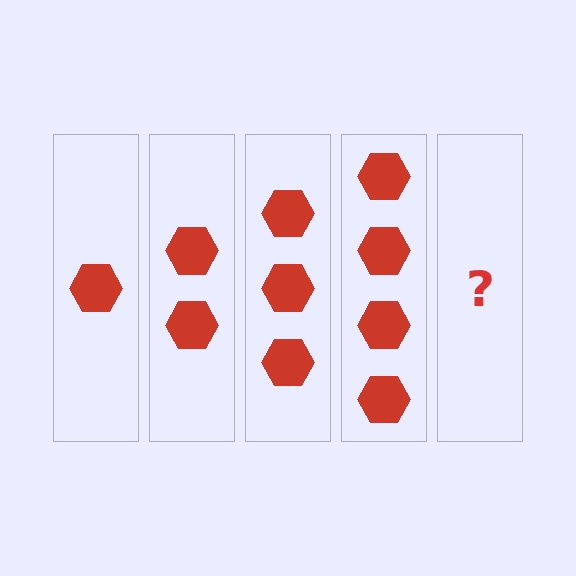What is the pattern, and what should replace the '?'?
The pattern is that each step adds one more hexagon. The '?' should be 5 hexagons.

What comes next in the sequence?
The next element should be 5 hexagons.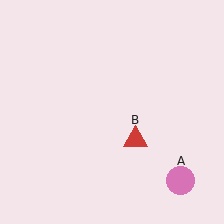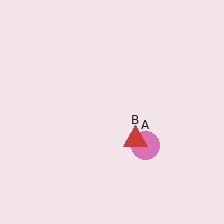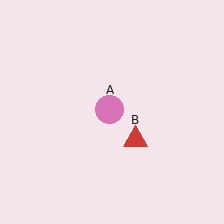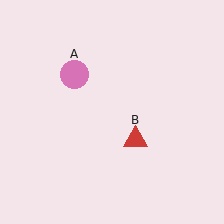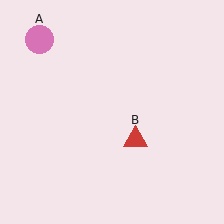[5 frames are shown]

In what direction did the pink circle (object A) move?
The pink circle (object A) moved up and to the left.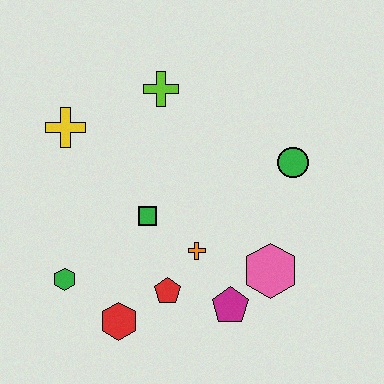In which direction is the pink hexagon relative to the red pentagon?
The pink hexagon is to the right of the red pentagon.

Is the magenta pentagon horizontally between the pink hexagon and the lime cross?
Yes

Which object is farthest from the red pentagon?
The lime cross is farthest from the red pentagon.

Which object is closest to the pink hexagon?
The magenta pentagon is closest to the pink hexagon.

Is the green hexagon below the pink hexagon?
Yes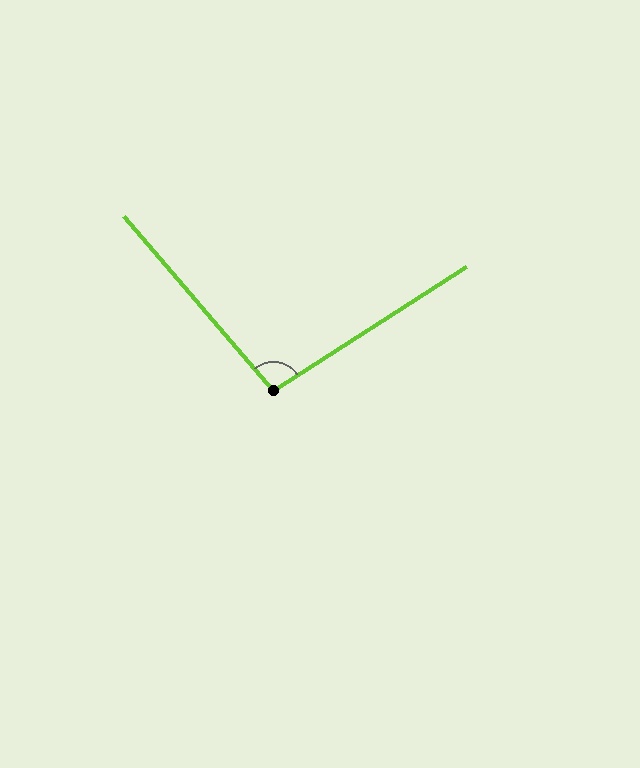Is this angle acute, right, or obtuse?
It is obtuse.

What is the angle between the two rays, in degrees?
Approximately 98 degrees.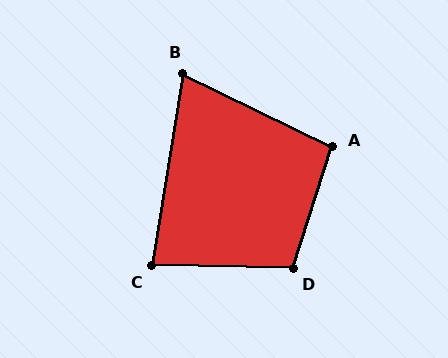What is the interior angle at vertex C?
Approximately 82 degrees (acute).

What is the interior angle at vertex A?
Approximately 98 degrees (obtuse).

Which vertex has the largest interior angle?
D, at approximately 107 degrees.